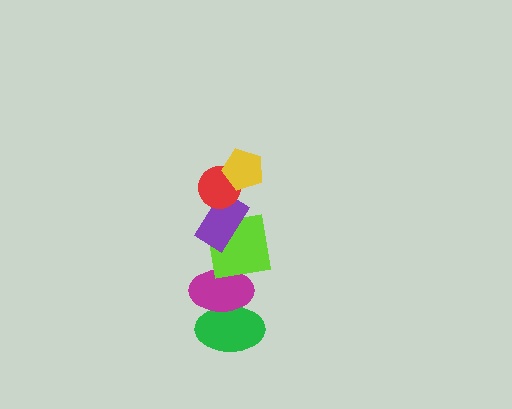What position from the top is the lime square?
The lime square is 4th from the top.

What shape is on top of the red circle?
The yellow pentagon is on top of the red circle.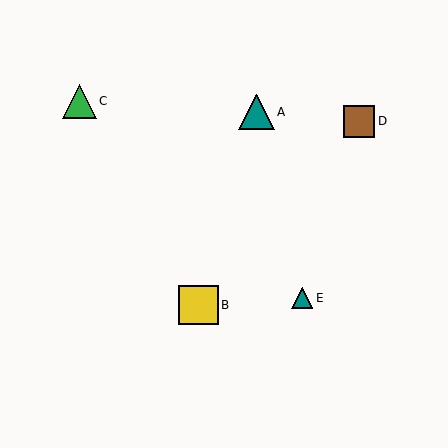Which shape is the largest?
The yellow square (labeled B) is the largest.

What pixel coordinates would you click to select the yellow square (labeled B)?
Click at (198, 305) to select the yellow square B.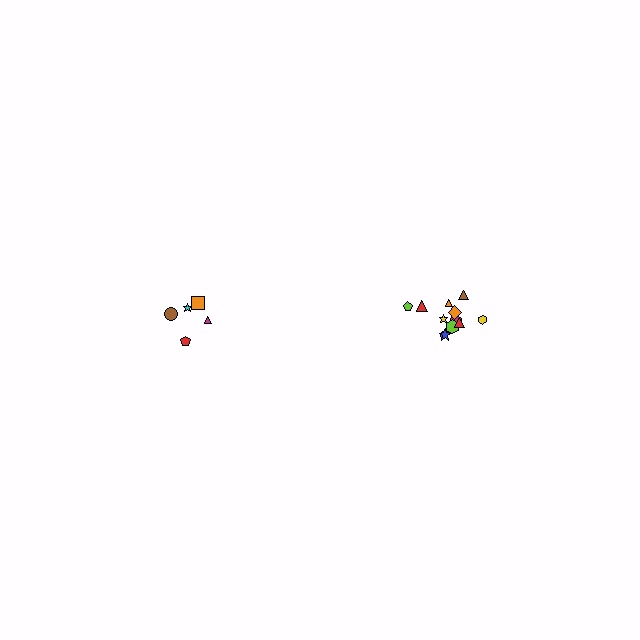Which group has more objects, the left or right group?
The right group.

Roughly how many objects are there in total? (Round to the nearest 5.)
Roughly 15 objects in total.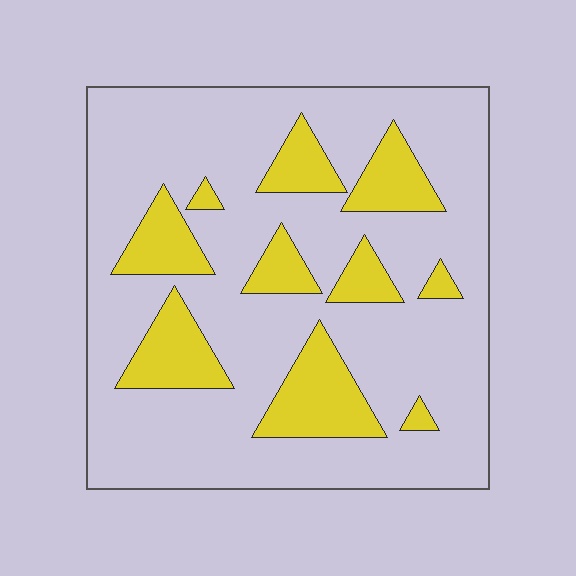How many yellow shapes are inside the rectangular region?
10.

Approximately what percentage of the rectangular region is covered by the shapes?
Approximately 20%.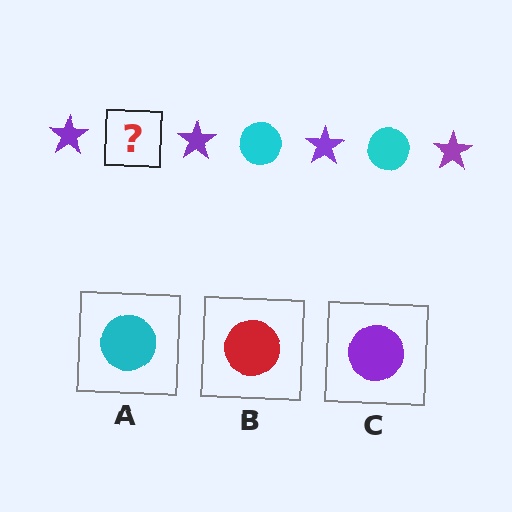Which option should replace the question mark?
Option A.